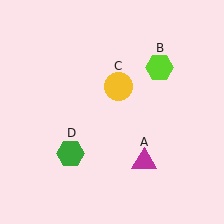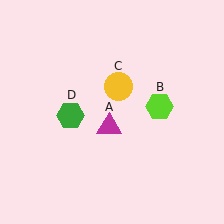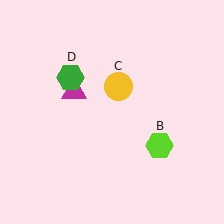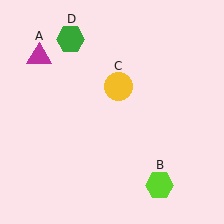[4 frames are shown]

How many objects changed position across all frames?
3 objects changed position: magenta triangle (object A), lime hexagon (object B), green hexagon (object D).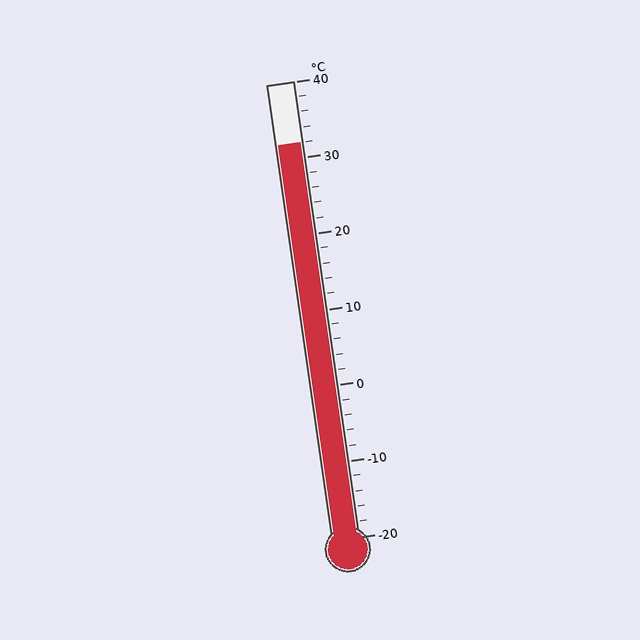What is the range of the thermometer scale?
The thermometer scale ranges from -20°C to 40°C.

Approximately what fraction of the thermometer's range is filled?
The thermometer is filled to approximately 85% of its range.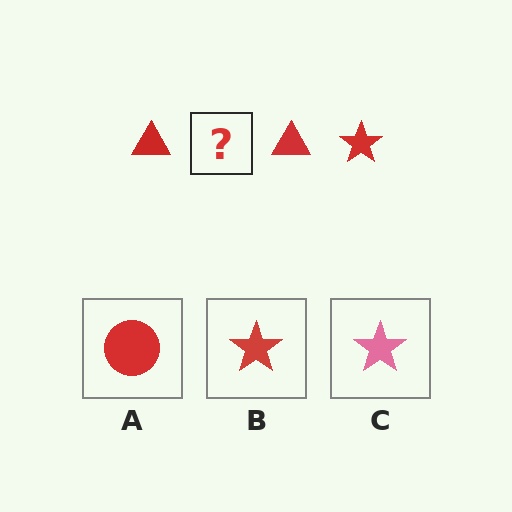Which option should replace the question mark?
Option B.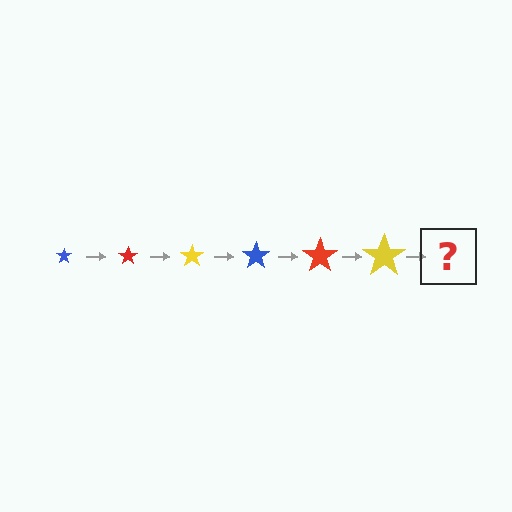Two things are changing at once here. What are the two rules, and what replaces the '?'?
The two rules are that the star grows larger each step and the color cycles through blue, red, and yellow. The '?' should be a blue star, larger than the previous one.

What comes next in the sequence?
The next element should be a blue star, larger than the previous one.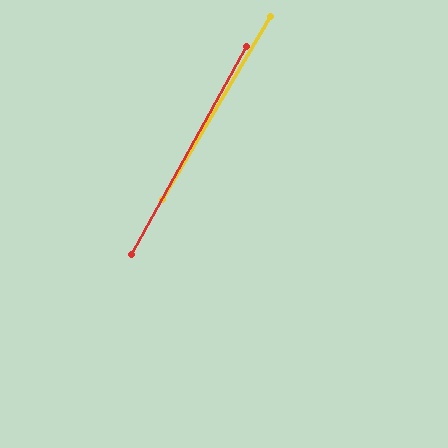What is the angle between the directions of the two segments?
Approximately 1 degree.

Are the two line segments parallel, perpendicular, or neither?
Parallel — their directions differ by only 1.4°.